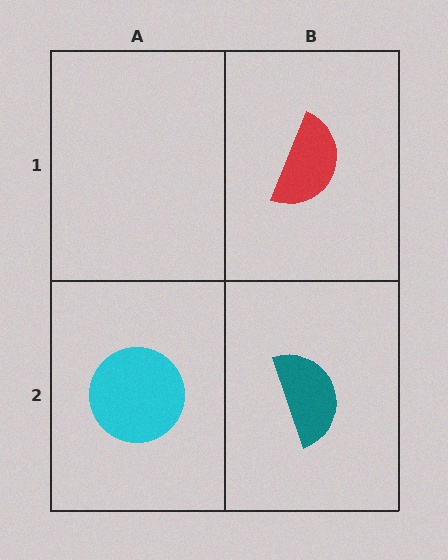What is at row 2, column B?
A teal semicircle.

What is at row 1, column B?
A red semicircle.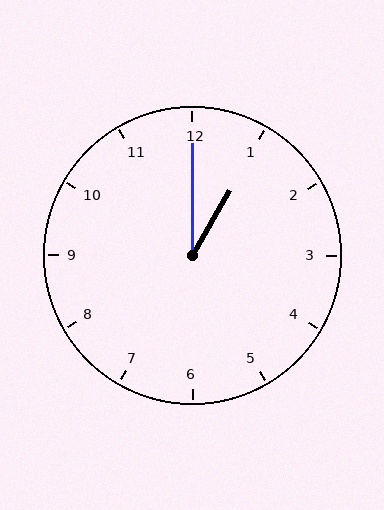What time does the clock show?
1:00.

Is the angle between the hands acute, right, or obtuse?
It is acute.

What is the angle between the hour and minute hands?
Approximately 30 degrees.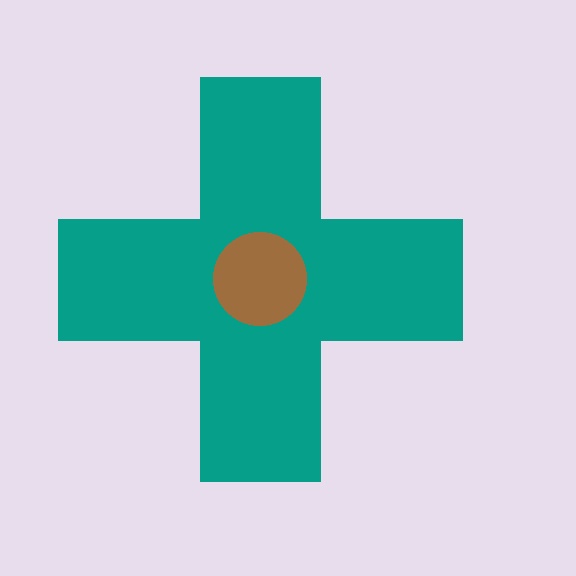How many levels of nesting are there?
2.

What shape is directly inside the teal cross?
The brown circle.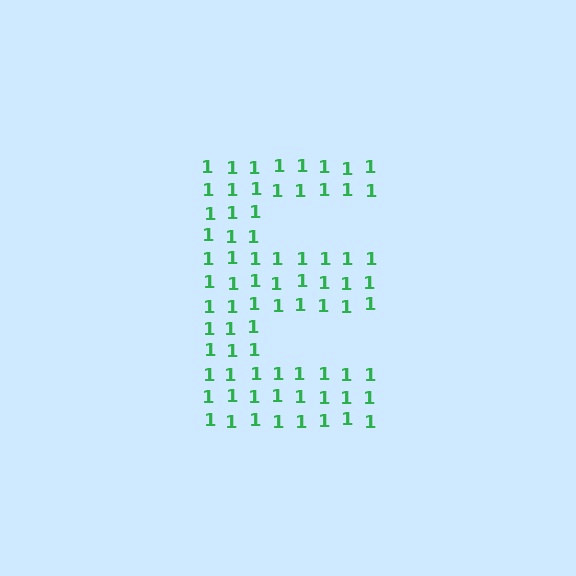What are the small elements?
The small elements are digit 1's.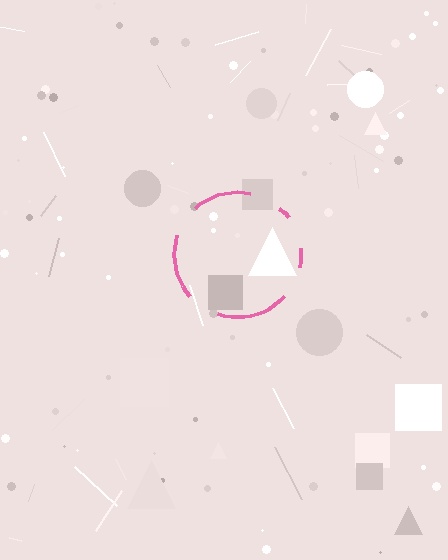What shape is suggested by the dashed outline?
The dashed outline suggests a circle.